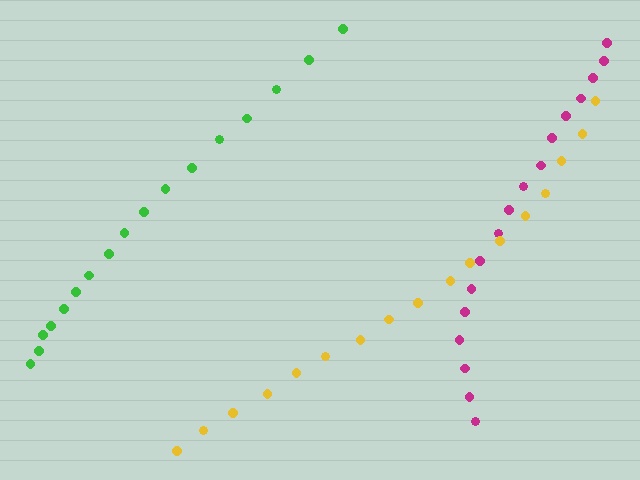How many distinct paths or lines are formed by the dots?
There are 3 distinct paths.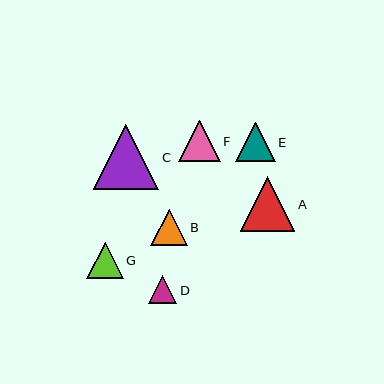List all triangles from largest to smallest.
From largest to smallest: C, A, F, E, G, B, D.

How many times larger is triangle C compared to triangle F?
Triangle C is approximately 1.6 times the size of triangle F.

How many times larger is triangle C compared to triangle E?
Triangle C is approximately 1.7 times the size of triangle E.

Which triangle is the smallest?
Triangle D is the smallest with a size of approximately 28 pixels.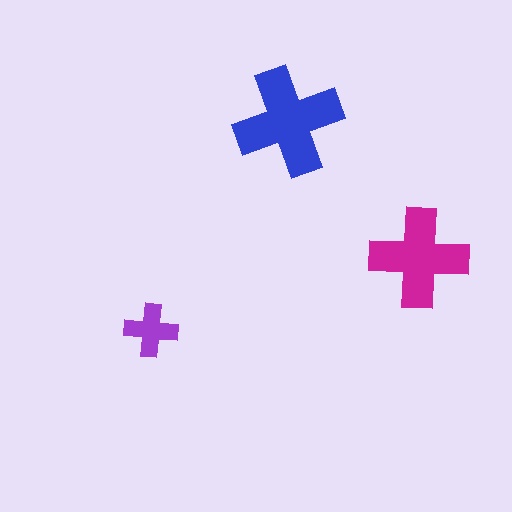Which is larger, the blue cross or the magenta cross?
The blue one.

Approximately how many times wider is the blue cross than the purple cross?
About 2 times wider.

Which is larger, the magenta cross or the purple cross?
The magenta one.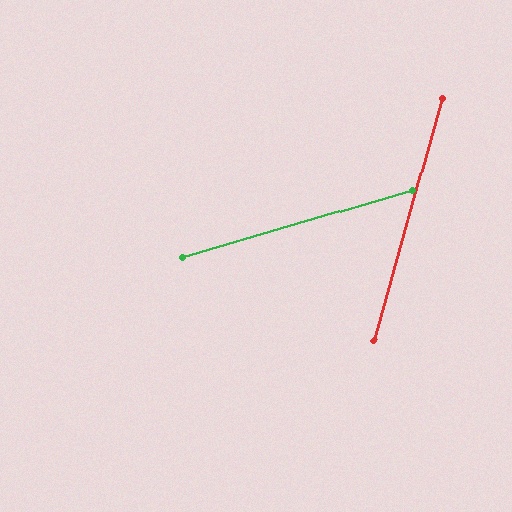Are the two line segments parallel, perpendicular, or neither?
Neither parallel nor perpendicular — they differ by about 58°.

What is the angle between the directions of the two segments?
Approximately 58 degrees.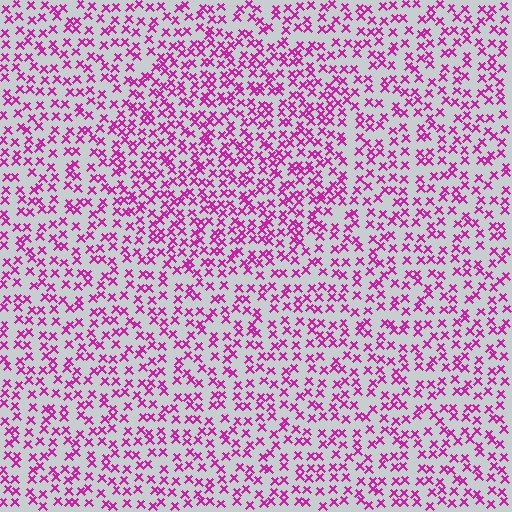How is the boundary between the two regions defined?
The boundary is defined by a change in element density (approximately 1.5x ratio). All elements are the same color, size, and shape.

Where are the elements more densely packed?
The elements are more densely packed inside the circle boundary.